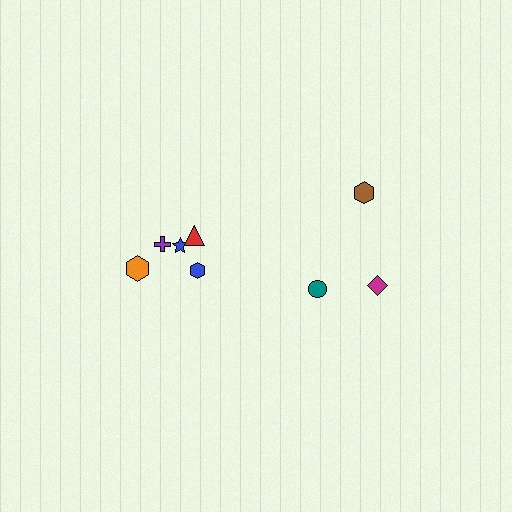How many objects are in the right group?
There are 3 objects.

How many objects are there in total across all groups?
There are 8 objects.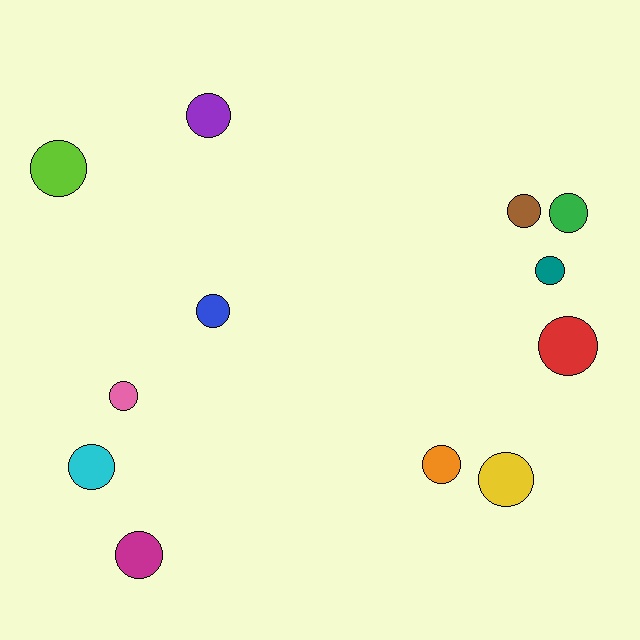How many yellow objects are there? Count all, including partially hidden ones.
There is 1 yellow object.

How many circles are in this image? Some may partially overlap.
There are 12 circles.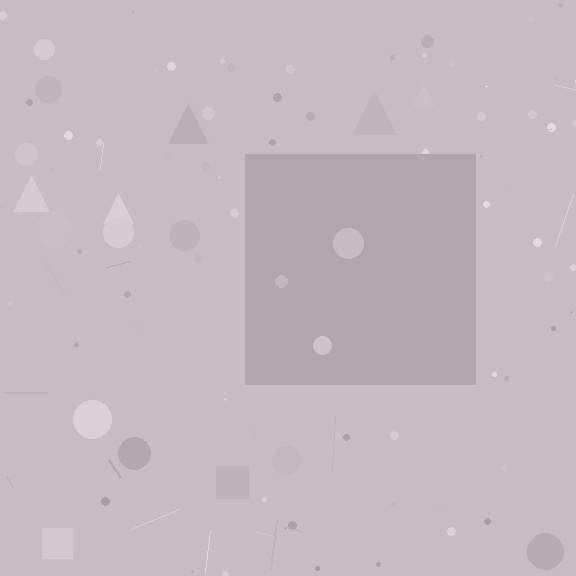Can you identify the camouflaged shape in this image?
The camouflaged shape is a square.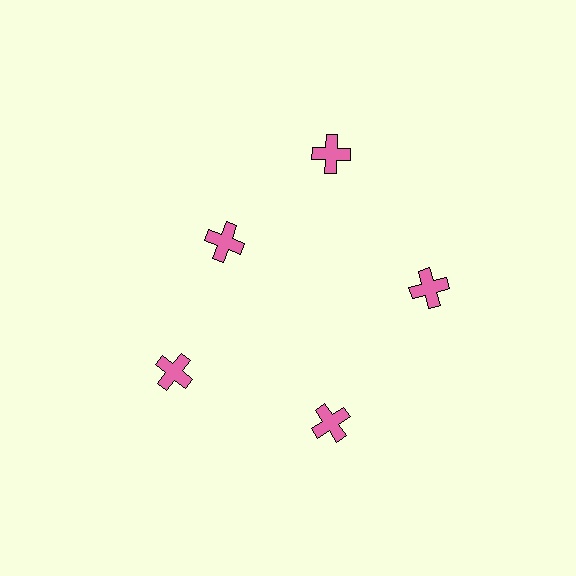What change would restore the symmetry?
The symmetry would be restored by moving it outward, back onto the ring so that all 5 crosses sit at equal angles and equal distance from the center.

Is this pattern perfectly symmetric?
No. The 5 pink crosses are arranged in a ring, but one element near the 10 o'clock position is pulled inward toward the center, breaking the 5-fold rotational symmetry.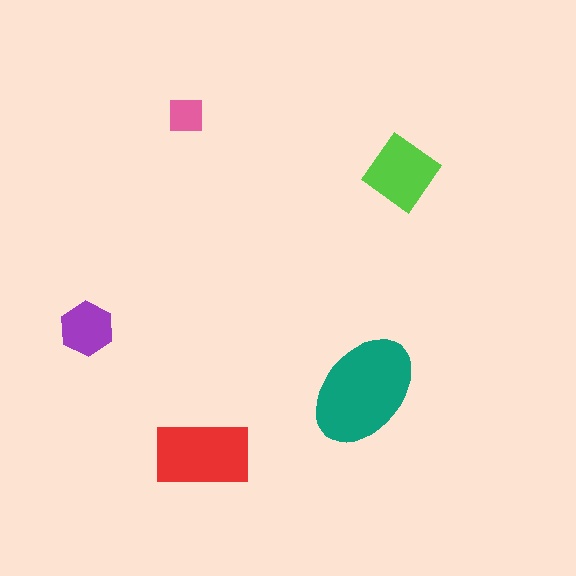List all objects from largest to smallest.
The teal ellipse, the red rectangle, the lime diamond, the purple hexagon, the pink square.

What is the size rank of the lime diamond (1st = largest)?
3rd.